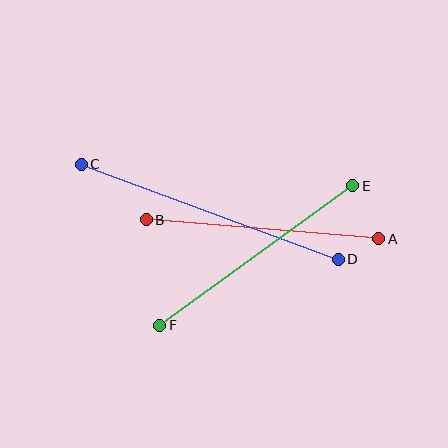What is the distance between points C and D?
The distance is approximately 274 pixels.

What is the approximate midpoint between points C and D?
The midpoint is at approximately (210, 212) pixels.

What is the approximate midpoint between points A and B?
The midpoint is at approximately (263, 229) pixels.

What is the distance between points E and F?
The distance is approximately 238 pixels.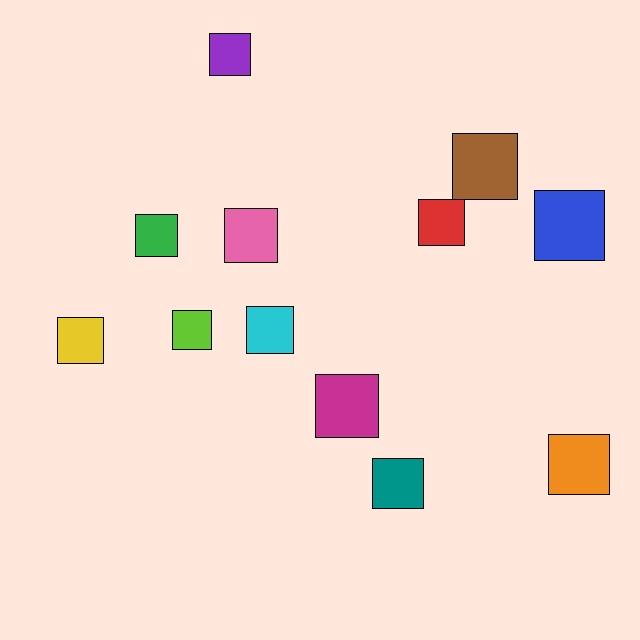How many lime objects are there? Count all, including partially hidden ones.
There is 1 lime object.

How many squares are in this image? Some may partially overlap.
There are 12 squares.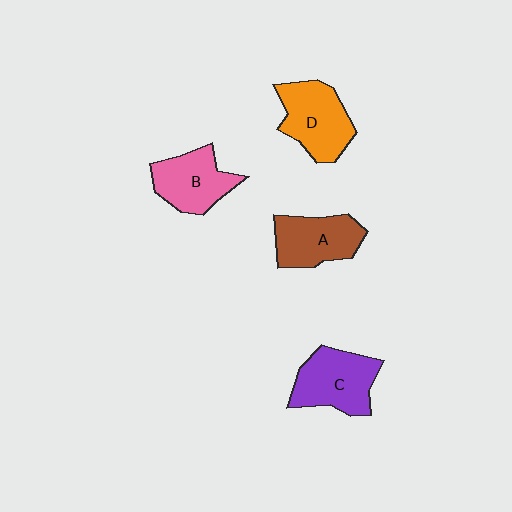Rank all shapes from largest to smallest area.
From largest to smallest: C (purple), D (orange), A (brown), B (pink).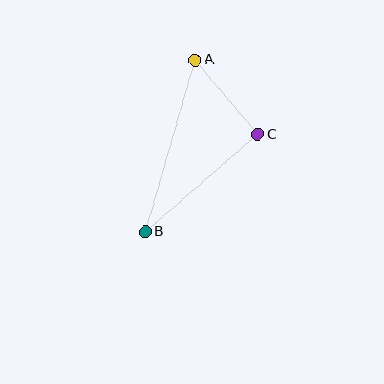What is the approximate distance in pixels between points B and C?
The distance between B and C is approximately 149 pixels.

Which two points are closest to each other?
Points A and C are closest to each other.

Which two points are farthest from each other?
Points A and B are farthest from each other.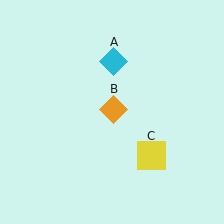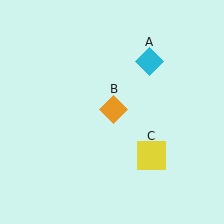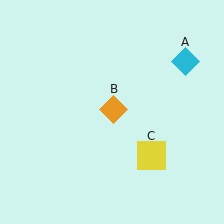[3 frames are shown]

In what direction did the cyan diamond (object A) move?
The cyan diamond (object A) moved right.